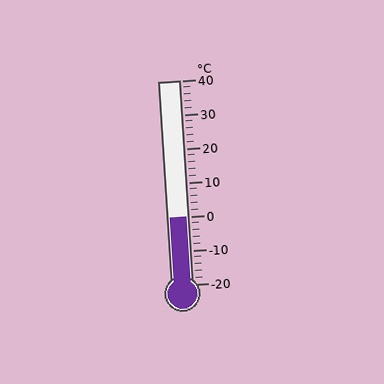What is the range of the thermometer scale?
The thermometer scale ranges from -20°C to 40°C.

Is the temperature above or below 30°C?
The temperature is below 30°C.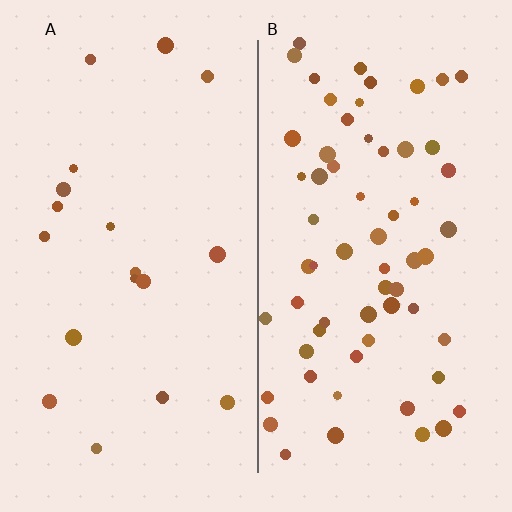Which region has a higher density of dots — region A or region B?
B (the right).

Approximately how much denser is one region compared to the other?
Approximately 3.4× — region B over region A.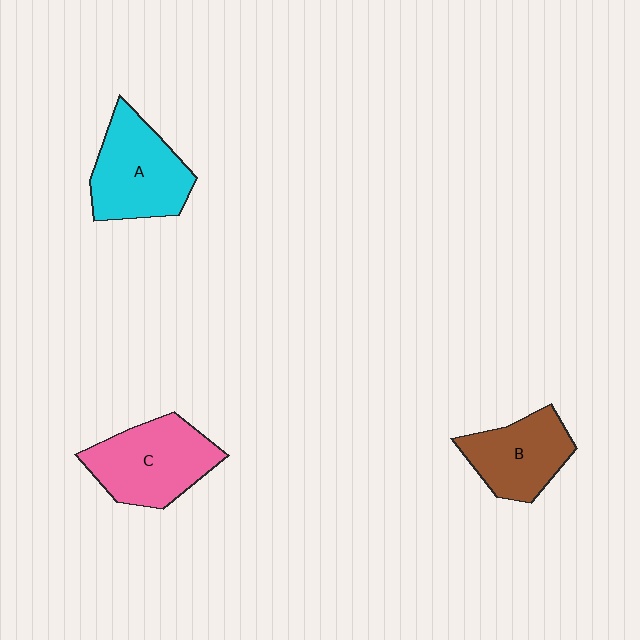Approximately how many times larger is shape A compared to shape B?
Approximately 1.2 times.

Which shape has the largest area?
Shape C (pink).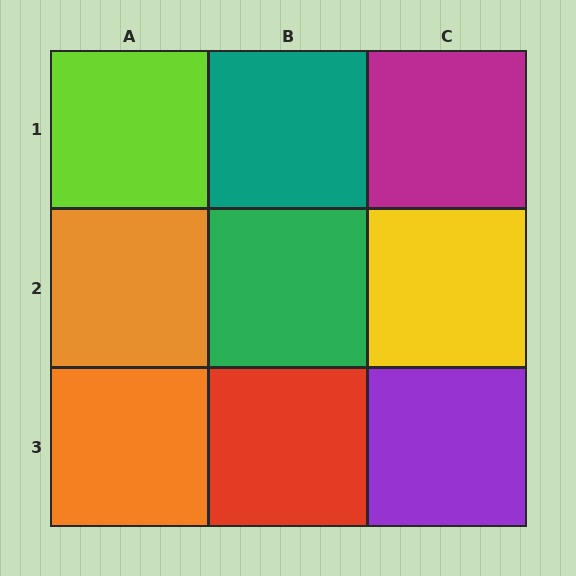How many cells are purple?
1 cell is purple.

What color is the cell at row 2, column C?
Yellow.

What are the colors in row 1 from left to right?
Lime, teal, magenta.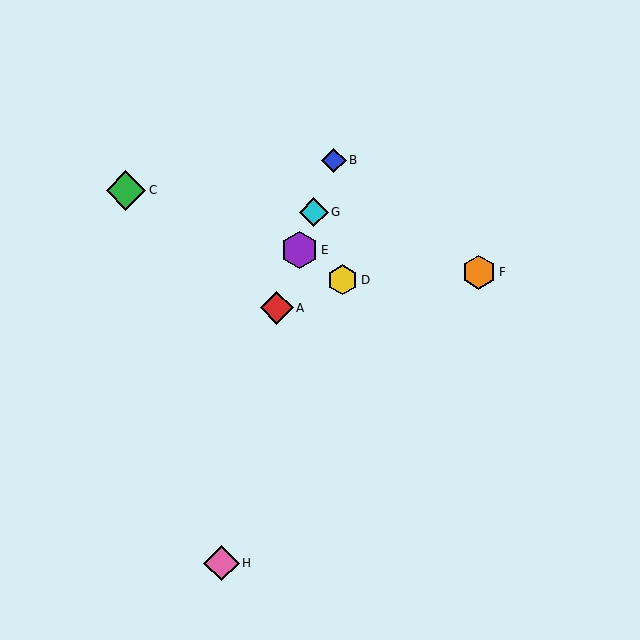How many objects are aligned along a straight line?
4 objects (A, B, E, G) are aligned along a straight line.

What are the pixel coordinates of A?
Object A is at (277, 308).